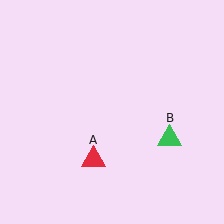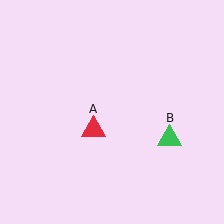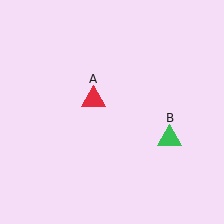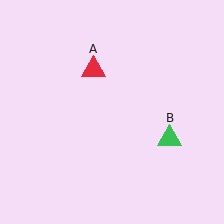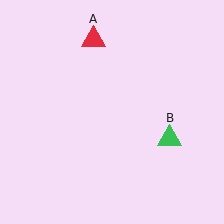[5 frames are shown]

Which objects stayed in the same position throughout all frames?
Green triangle (object B) remained stationary.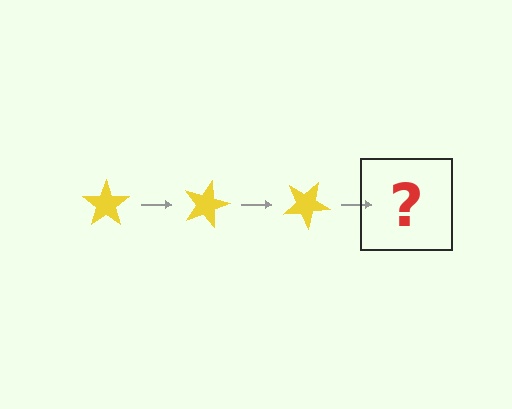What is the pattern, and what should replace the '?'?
The pattern is that the star rotates 15 degrees each step. The '?' should be a yellow star rotated 45 degrees.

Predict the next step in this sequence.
The next step is a yellow star rotated 45 degrees.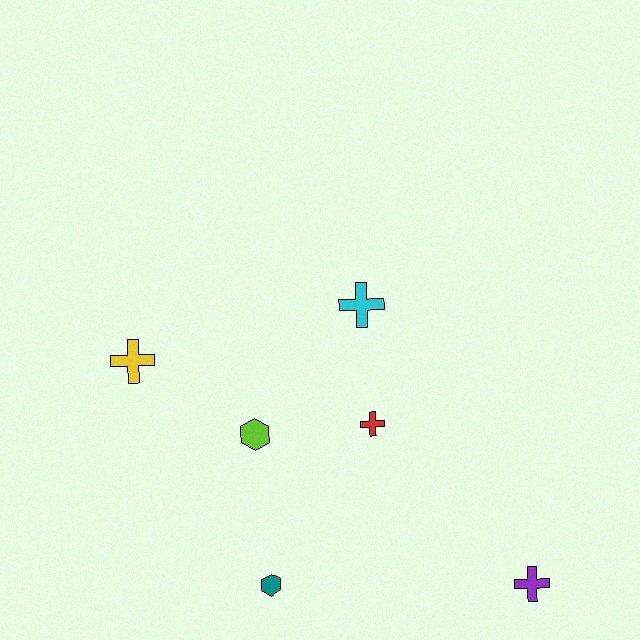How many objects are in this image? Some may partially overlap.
There are 6 objects.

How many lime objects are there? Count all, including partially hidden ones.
There is 1 lime object.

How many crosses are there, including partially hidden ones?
There are 4 crosses.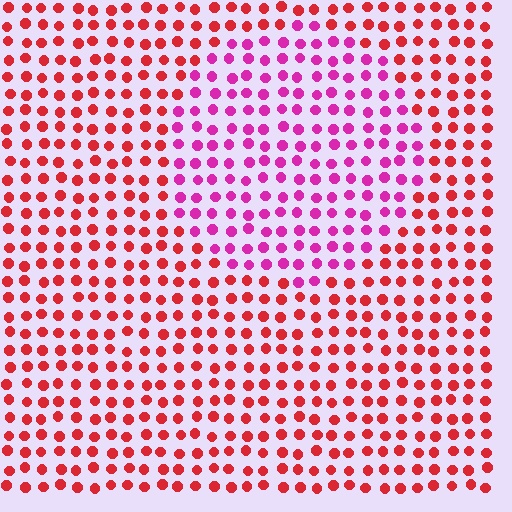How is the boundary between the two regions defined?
The boundary is defined purely by a slight shift in hue (about 42 degrees). Spacing, size, and orientation are identical on both sides.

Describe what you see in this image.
The image is filled with small red elements in a uniform arrangement. A circle-shaped region is visible where the elements are tinted to a slightly different hue, forming a subtle color boundary.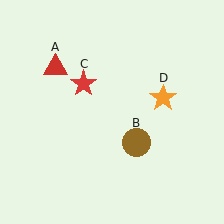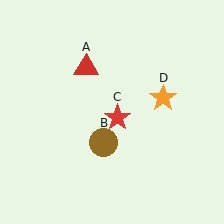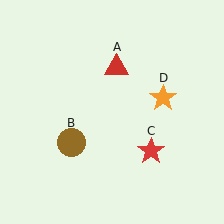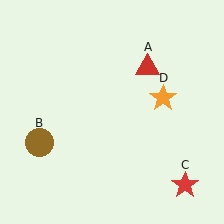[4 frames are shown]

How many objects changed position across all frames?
3 objects changed position: red triangle (object A), brown circle (object B), red star (object C).